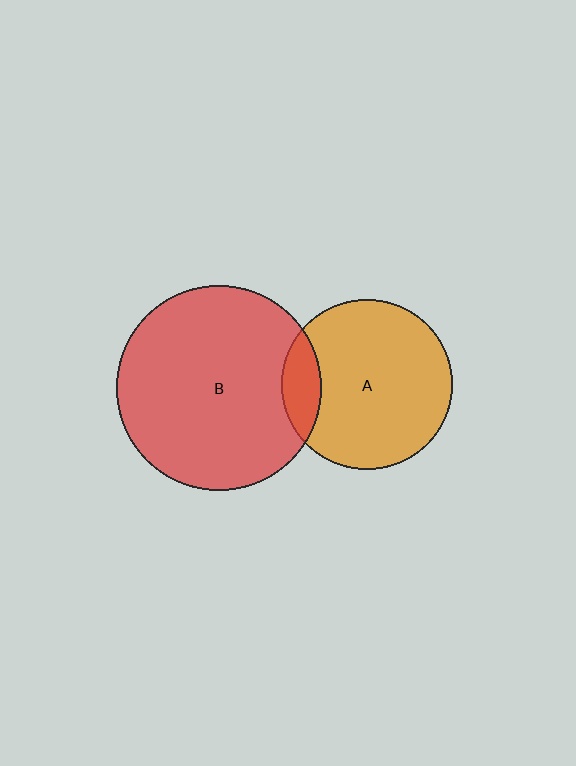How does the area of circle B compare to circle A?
Approximately 1.4 times.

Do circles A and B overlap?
Yes.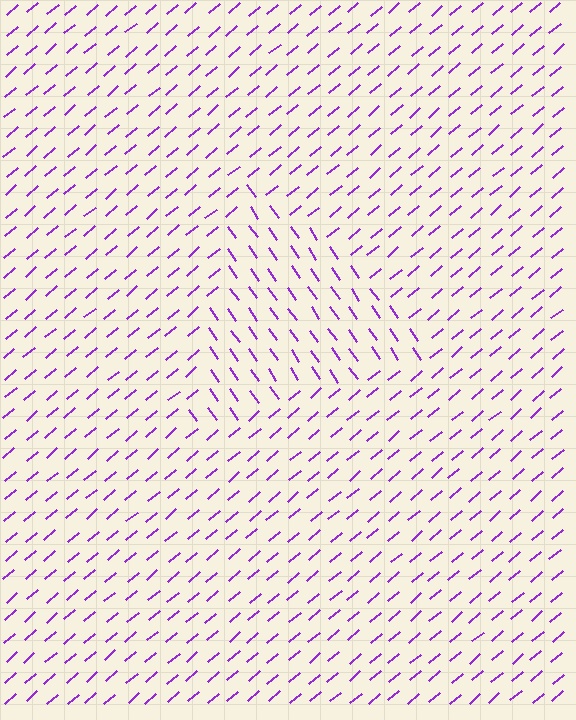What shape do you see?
I see a triangle.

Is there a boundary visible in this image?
Yes, there is a texture boundary formed by a change in line orientation.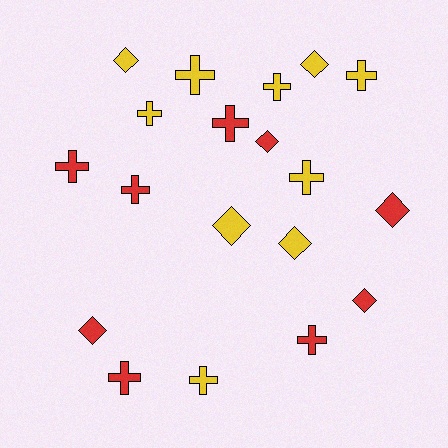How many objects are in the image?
There are 19 objects.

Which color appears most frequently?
Yellow, with 10 objects.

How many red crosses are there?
There are 5 red crosses.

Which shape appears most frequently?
Cross, with 11 objects.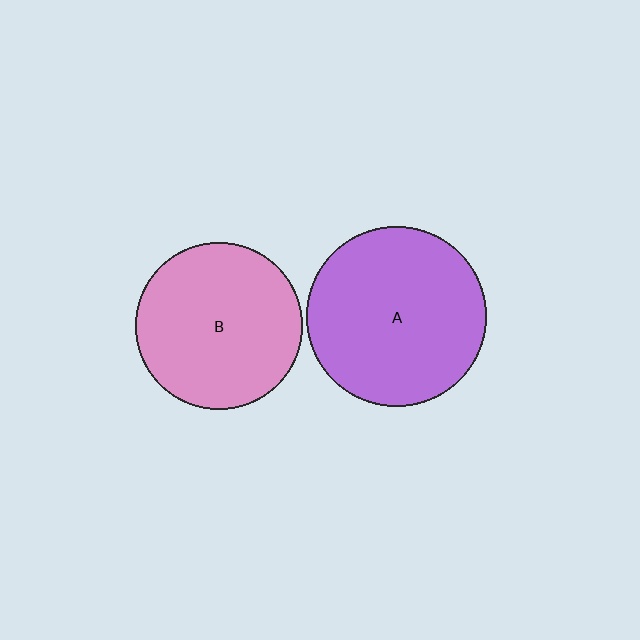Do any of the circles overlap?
No, none of the circles overlap.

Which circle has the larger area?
Circle A (purple).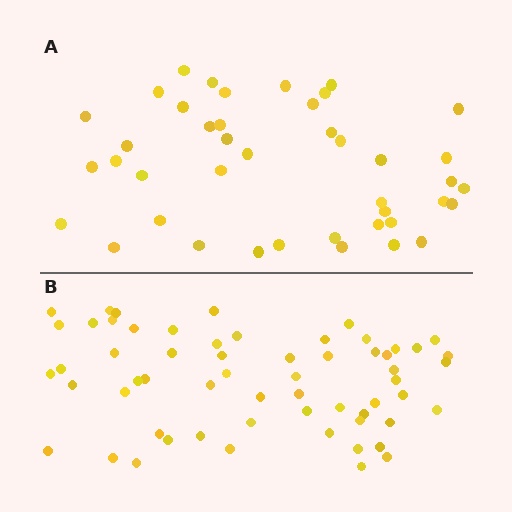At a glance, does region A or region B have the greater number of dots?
Region B (the bottom region) has more dots.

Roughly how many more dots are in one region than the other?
Region B has approximately 20 more dots than region A.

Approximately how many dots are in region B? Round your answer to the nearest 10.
About 60 dots.